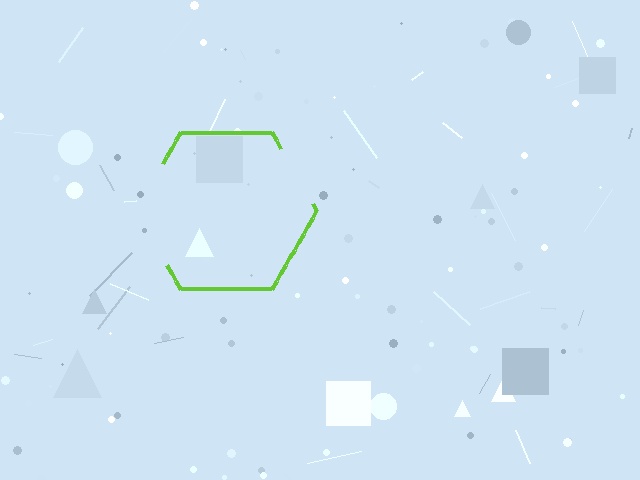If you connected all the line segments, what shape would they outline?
They would outline a hexagon.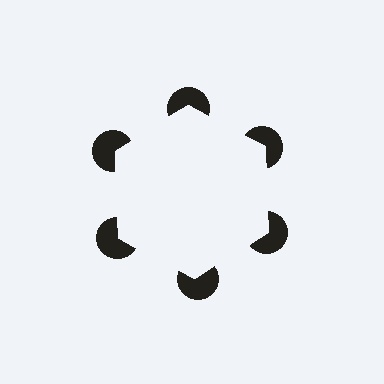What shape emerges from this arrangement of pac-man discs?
An illusory hexagon — its edges are inferred from the aligned wedge cuts in the pac-man discs, not physically drawn.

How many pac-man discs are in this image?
There are 6 — one at each vertex of the illusory hexagon.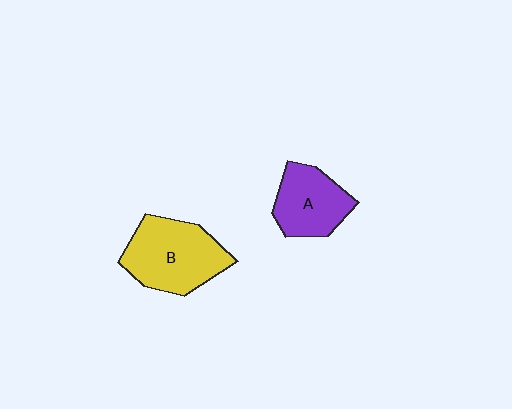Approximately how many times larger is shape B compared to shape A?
Approximately 1.4 times.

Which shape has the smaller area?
Shape A (purple).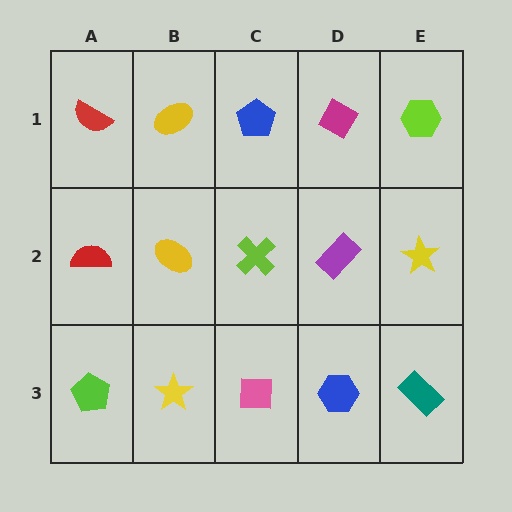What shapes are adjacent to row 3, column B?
A yellow ellipse (row 2, column B), a lime pentagon (row 3, column A), a pink square (row 3, column C).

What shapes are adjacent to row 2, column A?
A red semicircle (row 1, column A), a lime pentagon (row 3, column A), a yellow ellipse (row 2, column B).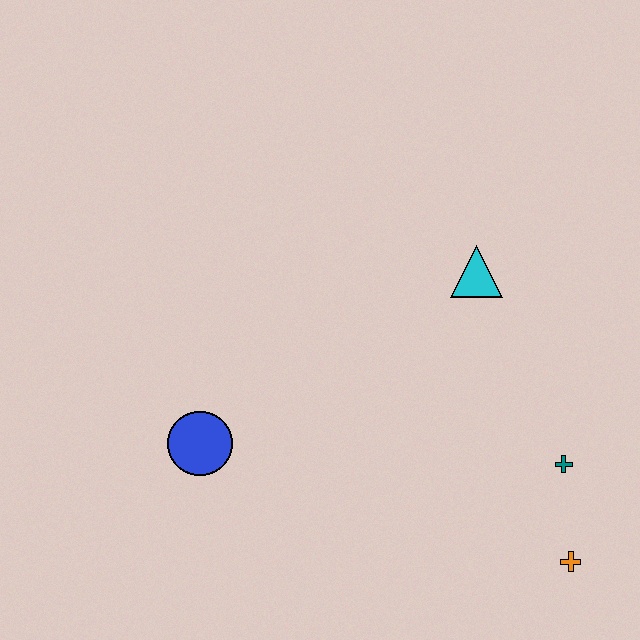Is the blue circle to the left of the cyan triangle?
Yes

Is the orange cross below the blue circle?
Yes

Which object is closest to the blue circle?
The cyan triangle is closest to the blue circle.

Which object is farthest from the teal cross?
The blue circle is farthest from the teal cross.